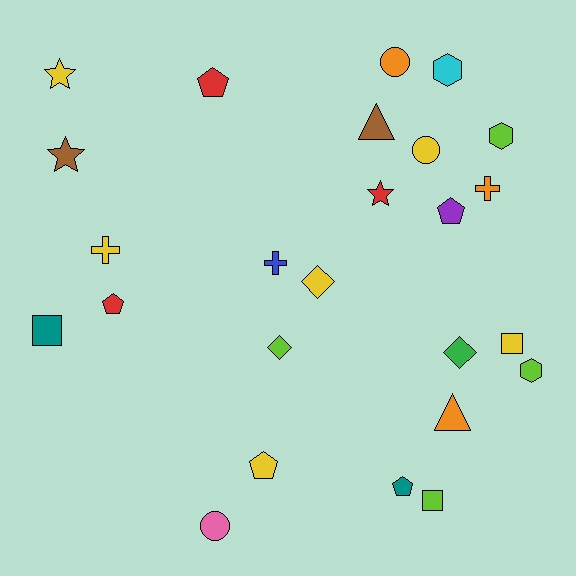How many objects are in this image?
There are 25 objects.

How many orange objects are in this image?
There are 3 orange objects.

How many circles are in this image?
There are 3 circles.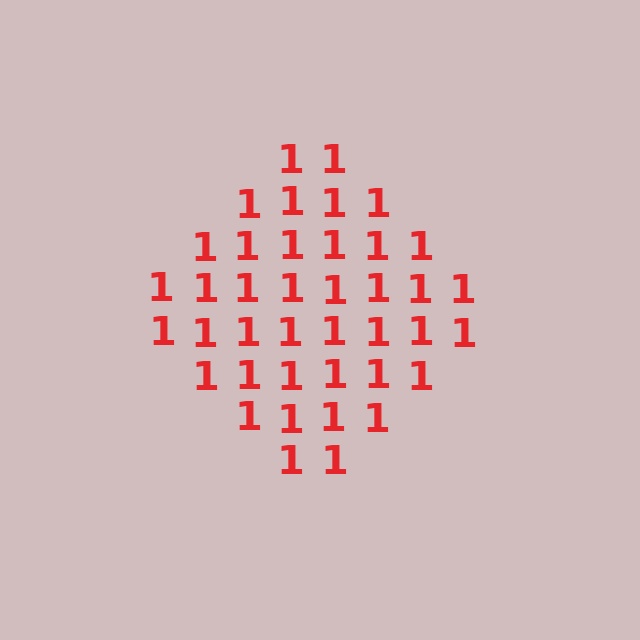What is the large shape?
The large shape is a diamond.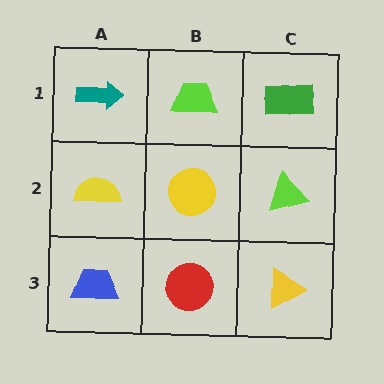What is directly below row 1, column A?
A yellow semicircle.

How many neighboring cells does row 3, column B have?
3.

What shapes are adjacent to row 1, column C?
A lime triangle (row 2, column C), a lime trapezoid (row 1, column B).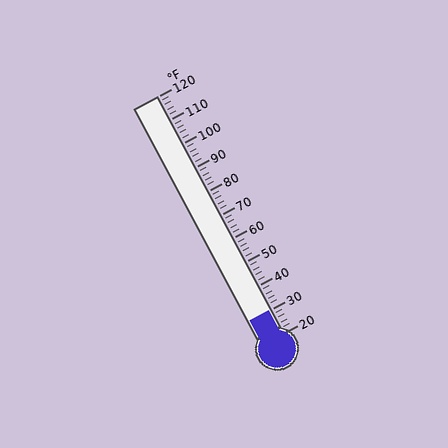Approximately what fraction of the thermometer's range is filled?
The thermometer is filled to approximately 10% of its range.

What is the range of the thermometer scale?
The thermometer scale ranges from 20°F to 120°F.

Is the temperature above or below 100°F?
The temperature is below 100°F.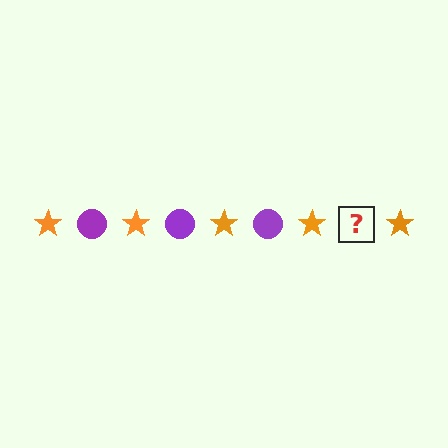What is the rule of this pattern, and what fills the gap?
The rule is that the pattern alternates between orange star and purple circle. The gap should be filled with a purple circle.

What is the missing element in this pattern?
The missing element is a purple circle.